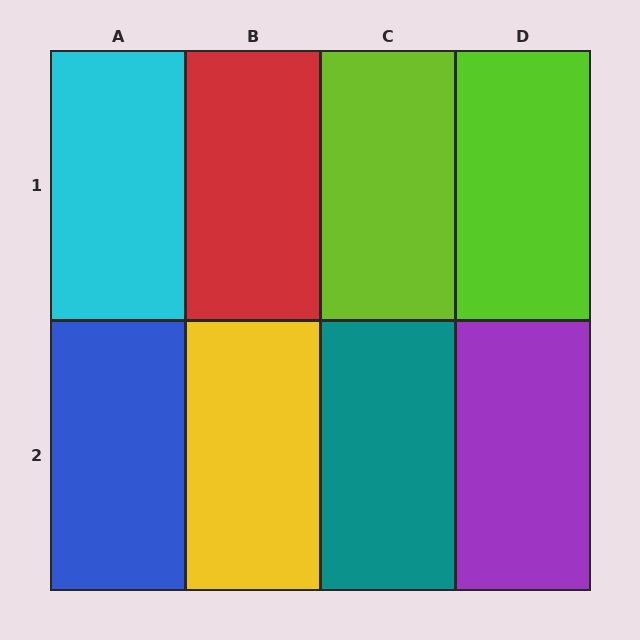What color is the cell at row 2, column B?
Yellow.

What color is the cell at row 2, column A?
Blue.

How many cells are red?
1 cell is red.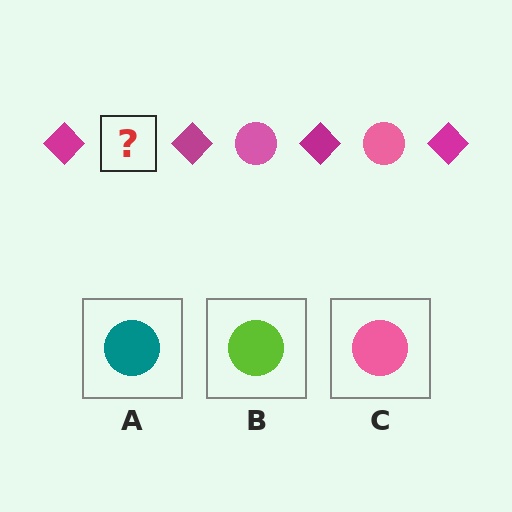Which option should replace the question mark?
Option C.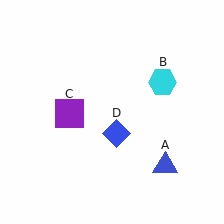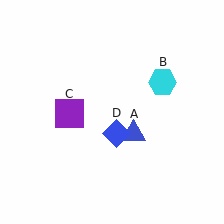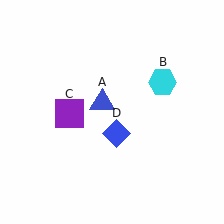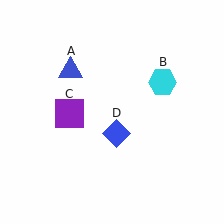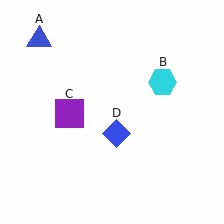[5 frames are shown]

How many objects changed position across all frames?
1 object changed position: blue triangle (object A).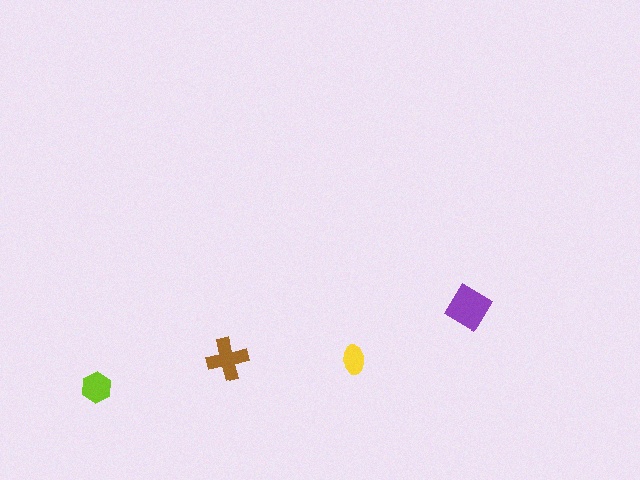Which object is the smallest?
The yellow ellipse.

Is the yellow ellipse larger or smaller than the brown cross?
Smaller.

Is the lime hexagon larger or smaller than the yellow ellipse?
Larger.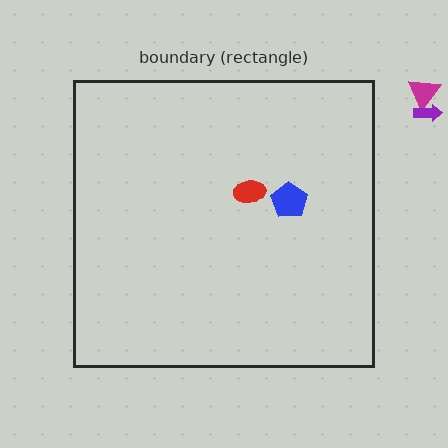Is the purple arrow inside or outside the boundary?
Outside.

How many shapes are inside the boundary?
2 inside, 2 outside.